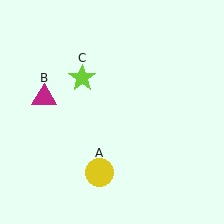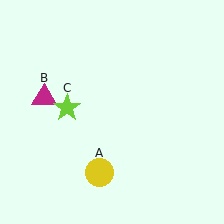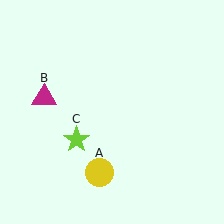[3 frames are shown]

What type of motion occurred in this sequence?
The lime star (object C) rotated counterclockwise around the center of the scene.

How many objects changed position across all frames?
1 object changed position: lime star (object C).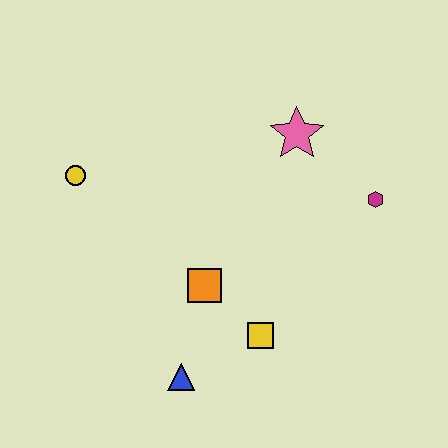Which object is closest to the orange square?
The yellow square is closest to the orange square.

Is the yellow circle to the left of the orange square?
Yes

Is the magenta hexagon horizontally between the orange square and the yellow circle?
No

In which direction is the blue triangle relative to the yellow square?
The blue triangle is to the left of the yellow square.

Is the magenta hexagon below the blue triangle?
No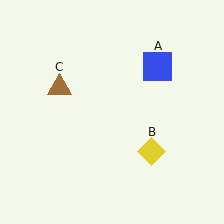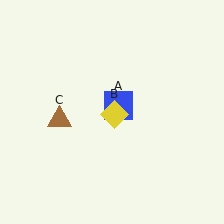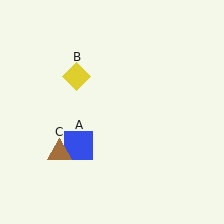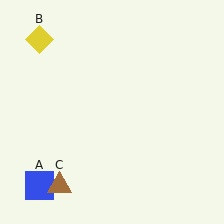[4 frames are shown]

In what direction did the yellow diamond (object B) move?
The yellow diamond (object B) moved up and to the left.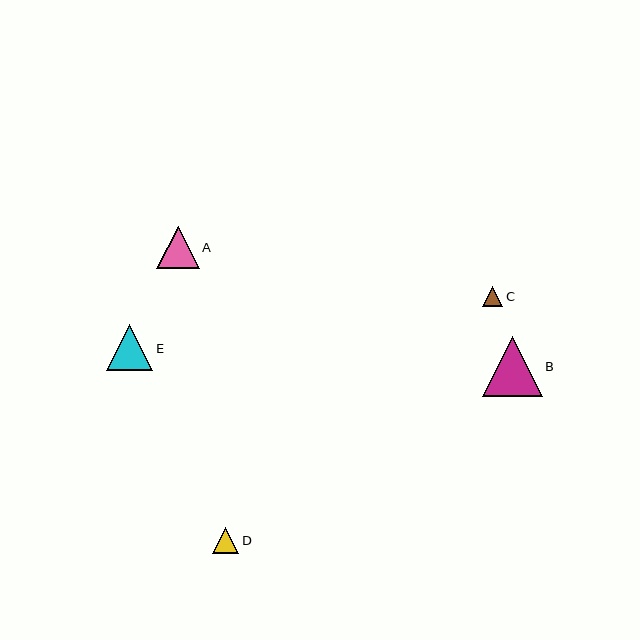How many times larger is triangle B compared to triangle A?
Triangle B is approximately 1.4 times the size of triangle A.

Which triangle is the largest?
Triangle B is the largest with a size of approximately 60 pixels.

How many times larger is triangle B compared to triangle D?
Triangle B is approximately 2.3 times the size of triangle D.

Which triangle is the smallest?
Triangle C is the smallest with a size of approximately 20 pixels.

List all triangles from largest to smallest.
From largest to smallest: B, E, A, D, C.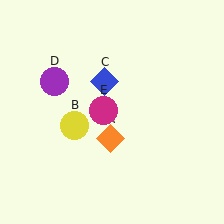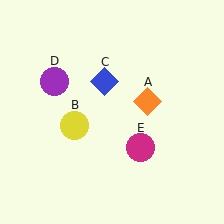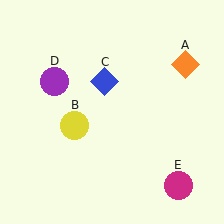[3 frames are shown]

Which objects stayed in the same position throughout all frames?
Yellow circle (object B) and blue diamond (object C) and purple circle (object D) remained stationary.